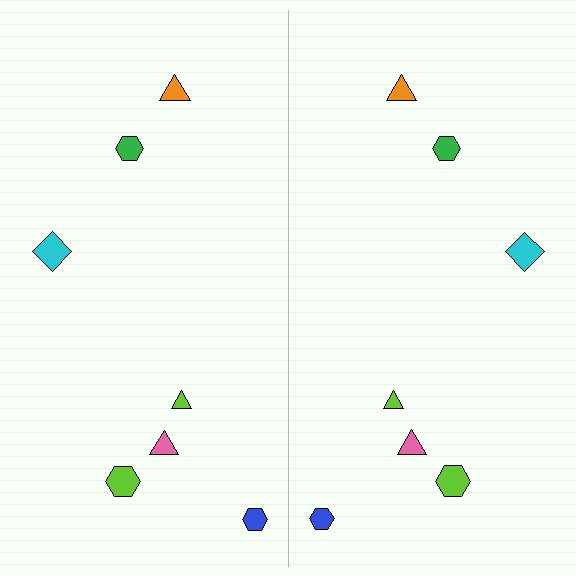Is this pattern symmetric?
Yes, this pattern has bilateral (reflection) symmetry.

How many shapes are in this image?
There are 14 shapes in this image.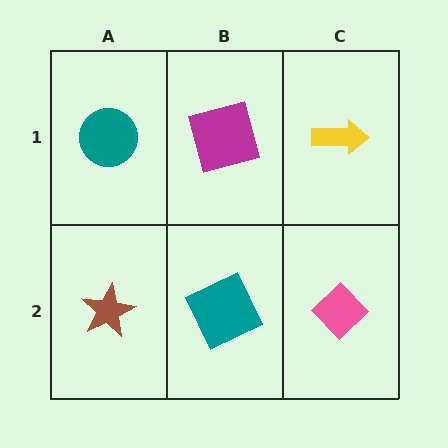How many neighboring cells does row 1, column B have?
3.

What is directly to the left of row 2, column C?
A teal square.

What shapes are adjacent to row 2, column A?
A teal circle (row 1, column A), a teal square (row 2, column B).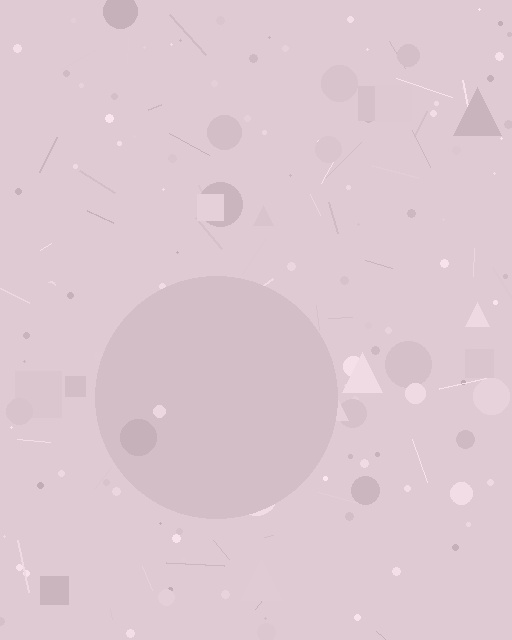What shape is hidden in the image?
A circle is hidden in the image.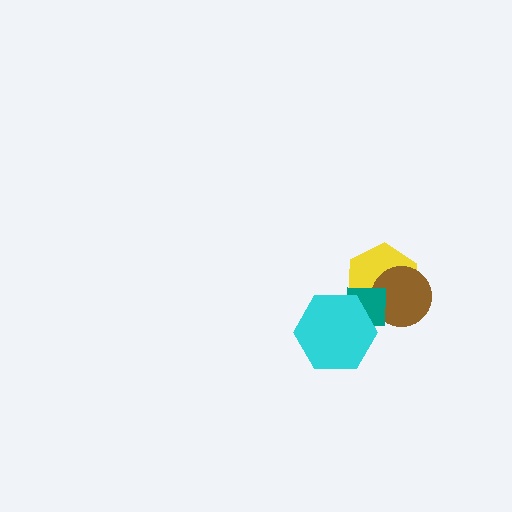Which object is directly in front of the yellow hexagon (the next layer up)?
The brown circle is directly in front of the yellow hexagon.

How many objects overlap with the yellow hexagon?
3 objects overlap with the yellow hexagon.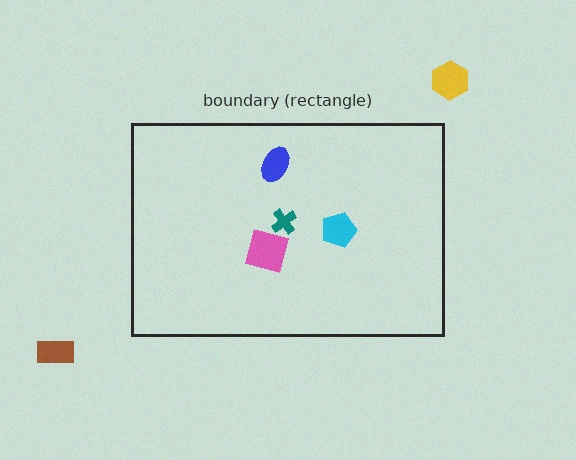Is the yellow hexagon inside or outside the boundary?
Outside.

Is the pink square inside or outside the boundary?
Inside.